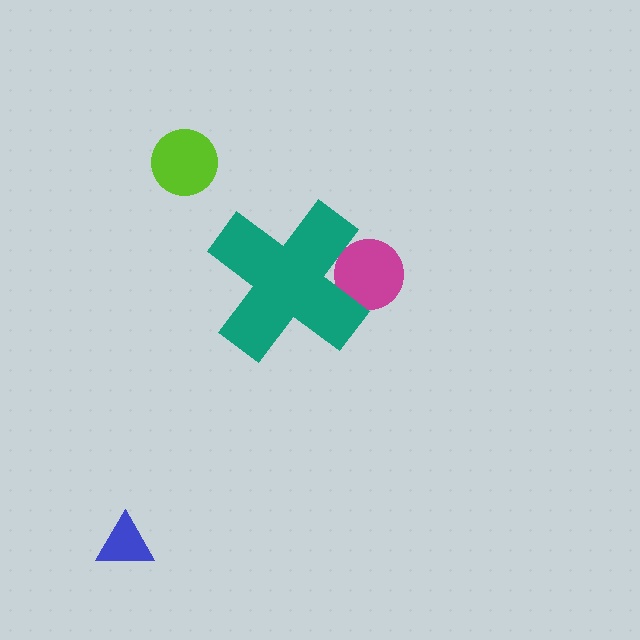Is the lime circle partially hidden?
No, the lime circle is fully visible.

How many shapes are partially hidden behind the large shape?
1 shape is partially hidden.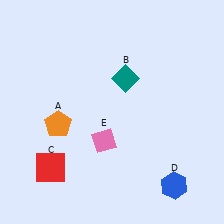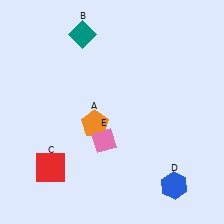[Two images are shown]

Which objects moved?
The objects that moved are: the orange pentagon (A), the teal diamond (B).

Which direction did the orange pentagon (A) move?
The orange pentagon (A) moved right.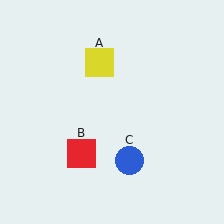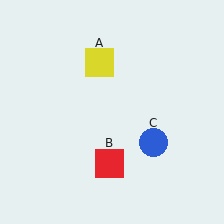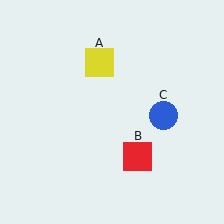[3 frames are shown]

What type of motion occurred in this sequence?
The red square (object B), blue circle (object C) rotated counterclockwise around the center of the scene.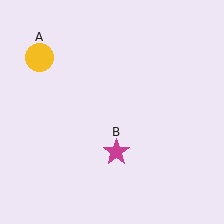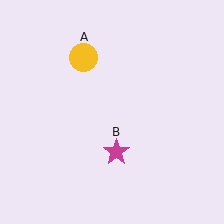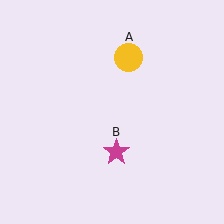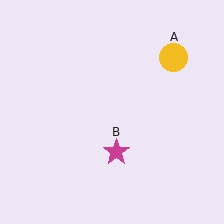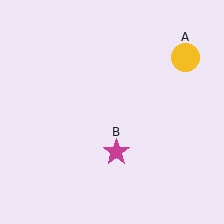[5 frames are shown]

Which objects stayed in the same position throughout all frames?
Magenta star (object B) remained stationary.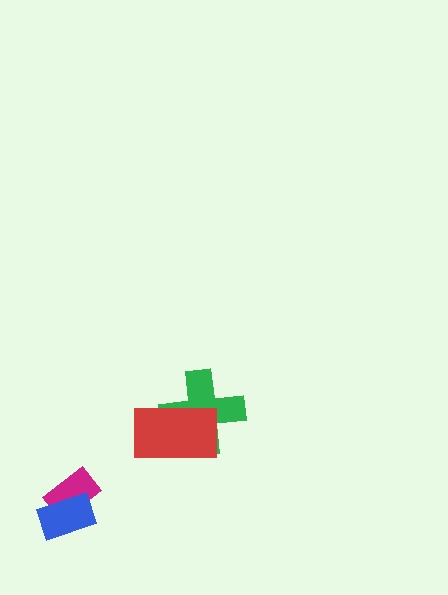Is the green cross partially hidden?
Yes, it is partially covered by another shape.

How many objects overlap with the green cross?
1 object overlaps with the green cross.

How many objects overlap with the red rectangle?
1 object overlaps with the red rectangle.